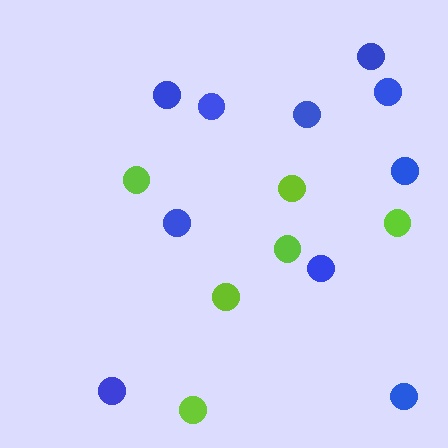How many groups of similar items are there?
There are 2 groups: one group of lime circles (6) and one group of blue circles (10).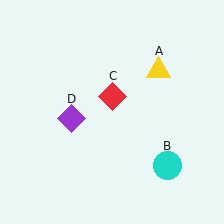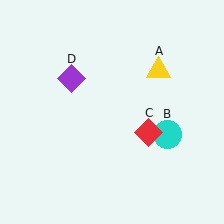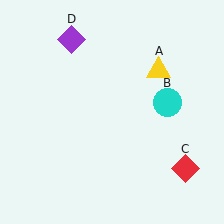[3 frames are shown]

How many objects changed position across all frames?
3 objects changed position: cyan circle (object B), red diamond (object C), purple diamond (object D).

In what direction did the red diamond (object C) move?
The red diamond (object C) moved down and to the right.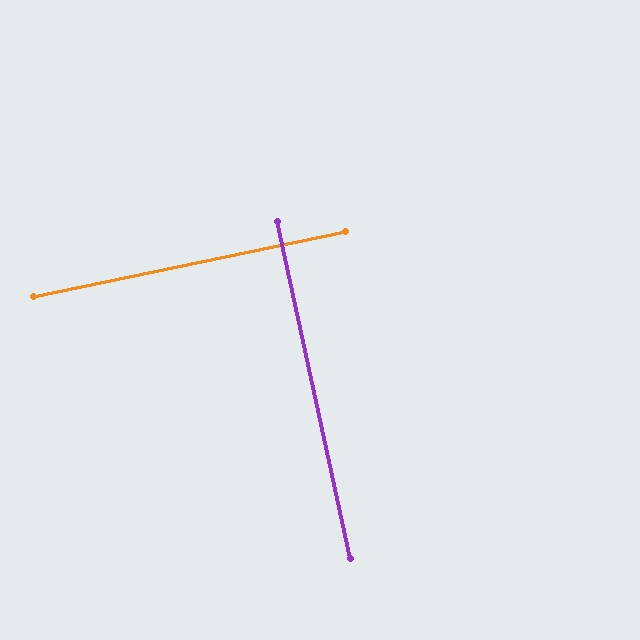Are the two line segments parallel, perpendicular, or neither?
Perpendicular — they meet at approximately 90°.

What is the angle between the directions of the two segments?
Approximately 90 degrees.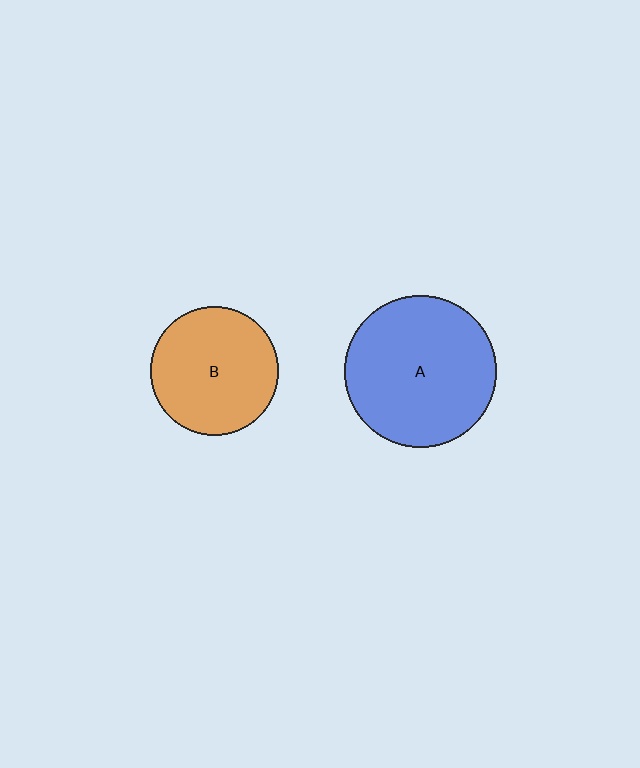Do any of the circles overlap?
No, none of the circles overlap.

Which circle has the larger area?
Circle A (blue).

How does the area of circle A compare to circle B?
Approximately 1.4 times.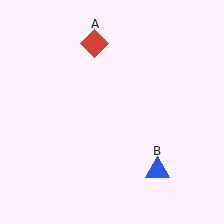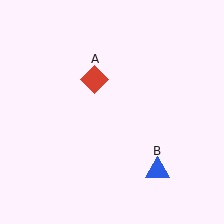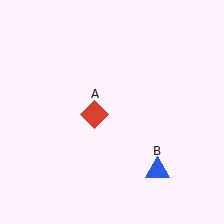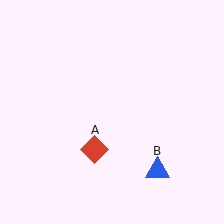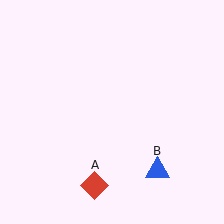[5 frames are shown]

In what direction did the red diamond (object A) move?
The red diamond (object A) moved down.